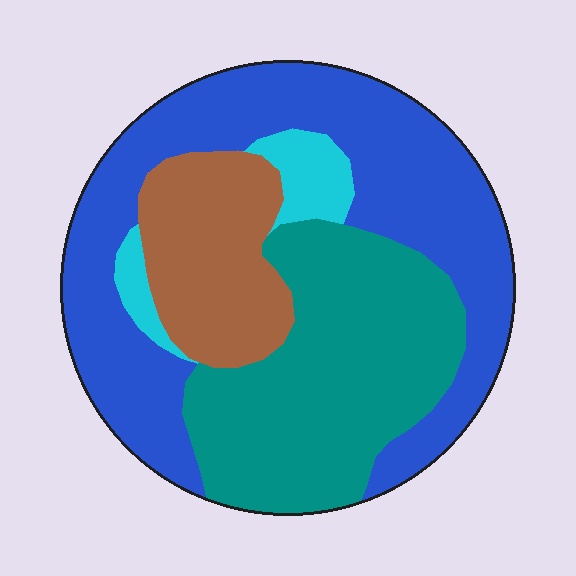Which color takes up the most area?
Blue, at roughly 45%.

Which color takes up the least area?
Cyan, at roughly 5%.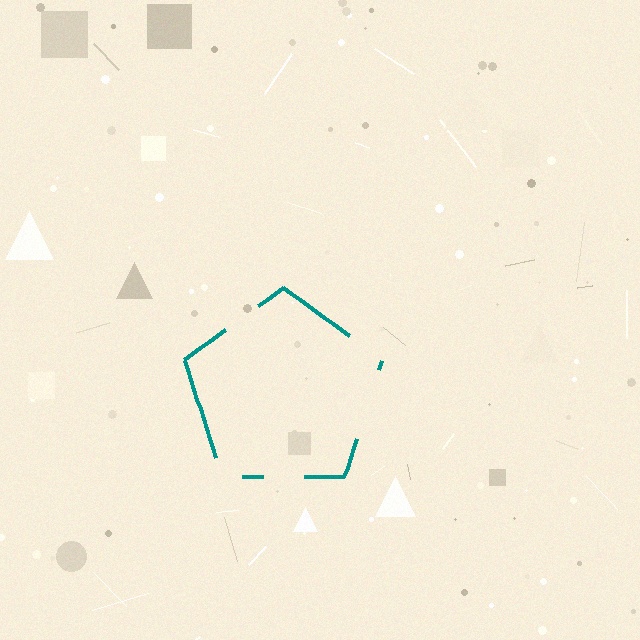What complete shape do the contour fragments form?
The contour fragments form a pentagon.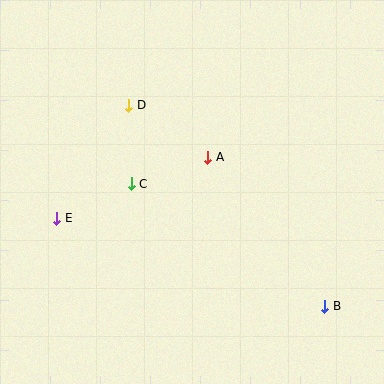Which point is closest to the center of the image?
Point A at (208, 157) is closest to the center.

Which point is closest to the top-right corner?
Point A is closest to the top-right corner.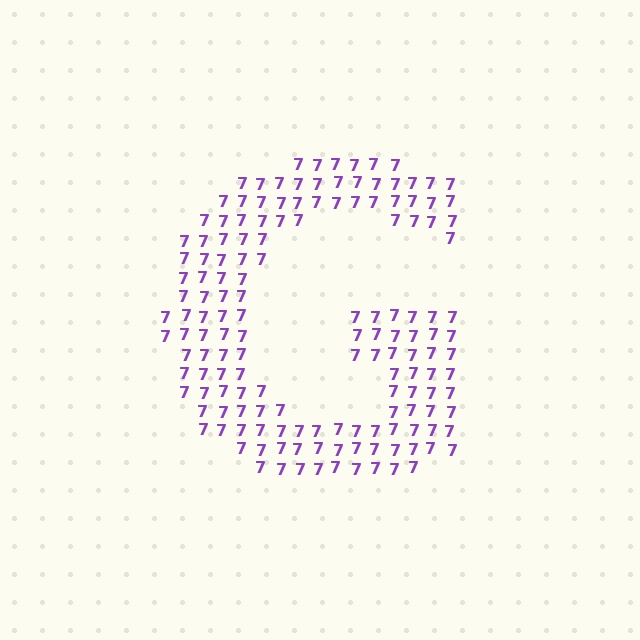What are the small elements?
The small elements are digit 7's.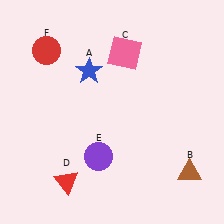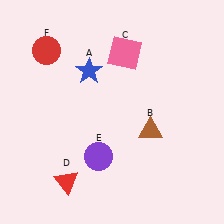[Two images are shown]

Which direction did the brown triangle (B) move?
The brown triangle (B) moved up.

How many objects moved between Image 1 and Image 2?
1 object moved between the two images.